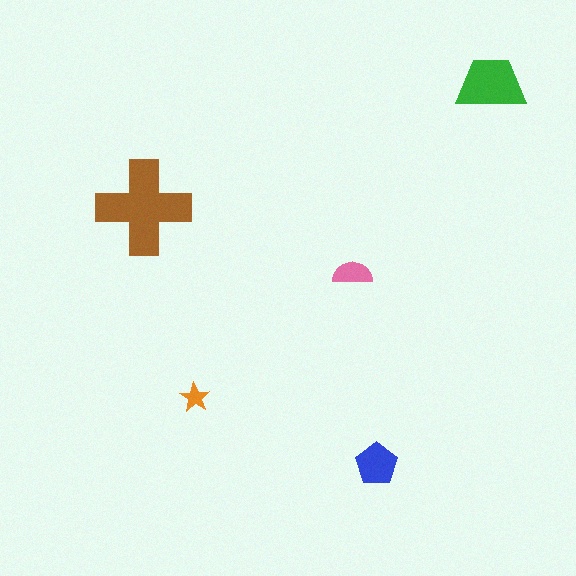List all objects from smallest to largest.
The orange star, the pink semicircle, the blue pentagon, the green trapezoid, the brown cross.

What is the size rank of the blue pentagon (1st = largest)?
3rd.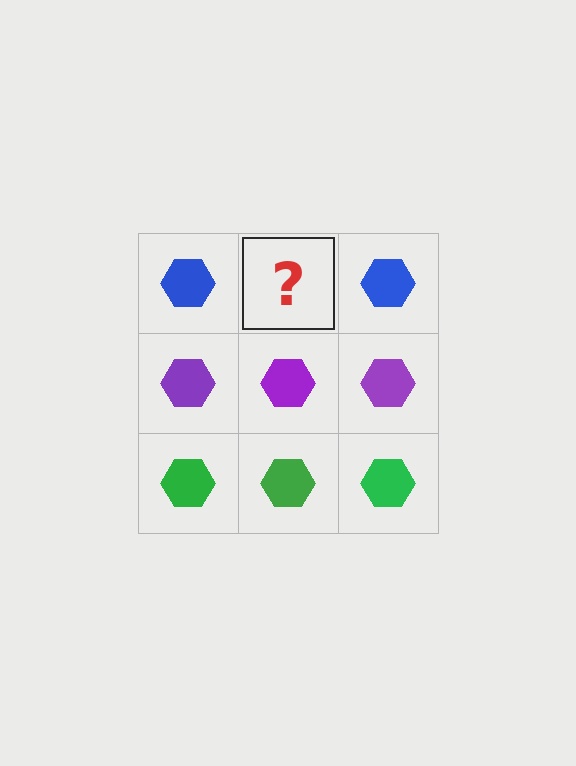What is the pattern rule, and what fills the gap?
The rule is that each row has a consistent color. The gap should be filled with a blue hexagon.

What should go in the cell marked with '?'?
The missing cell should contain a blue hexagon.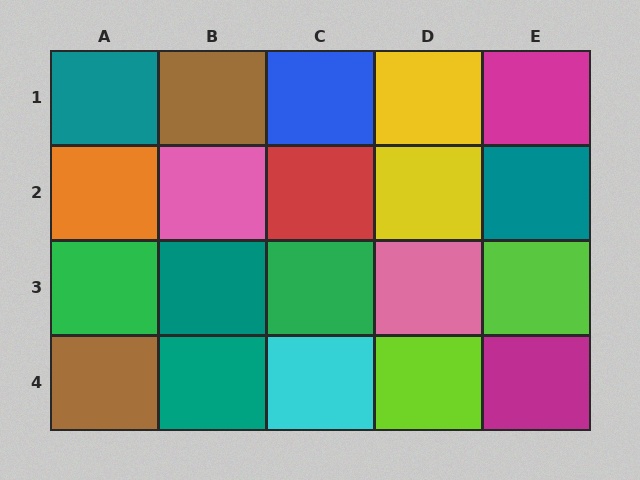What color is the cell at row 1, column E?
Magenta.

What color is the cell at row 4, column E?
Magenta.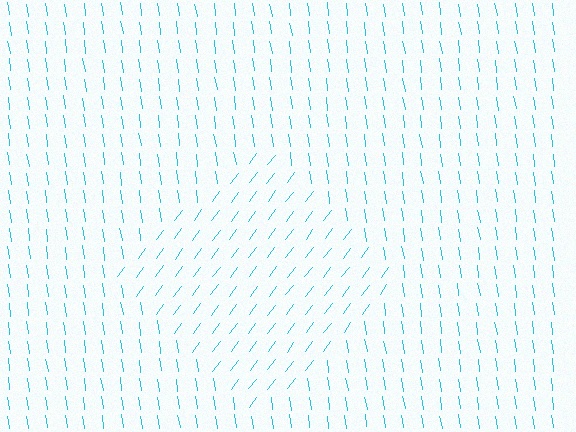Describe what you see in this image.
The image is filled with small cyan line segments. A diamond region in the image has lines oriented differently from the surrounding lines, creating a visible texture boundary.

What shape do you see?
I see a diamond.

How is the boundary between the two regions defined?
The boundary is defined purely by a change in line orientation (approximately 45 degrees difference). All lines are the same color and thickness.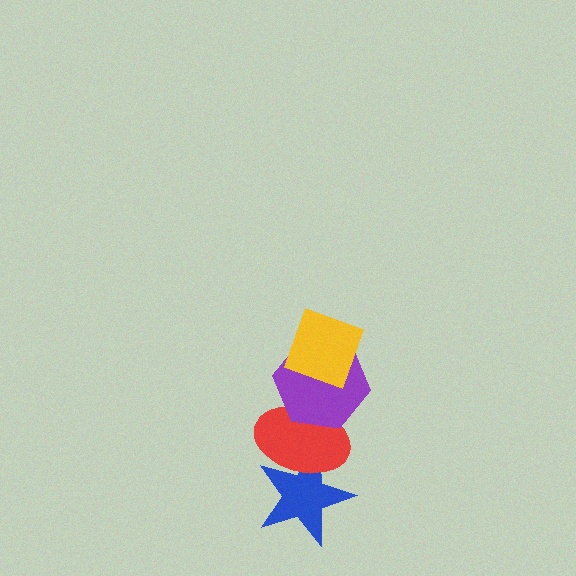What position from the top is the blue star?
The blue star is 4th from the top.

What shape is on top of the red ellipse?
The purple hexagon is on top of the red ellipse.